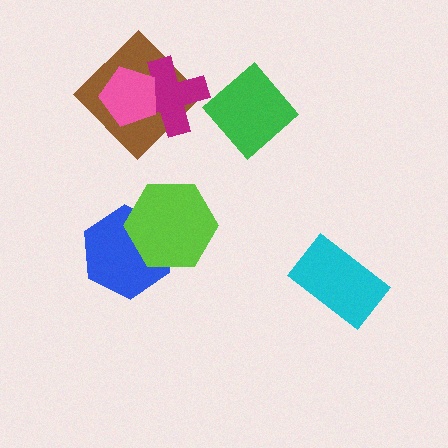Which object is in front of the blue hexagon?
The lime hexagon is in front of the blue hexagon.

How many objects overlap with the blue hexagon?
1 object overlaps with the blue hexagon.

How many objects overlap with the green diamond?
0 objects overlap with the green diamond.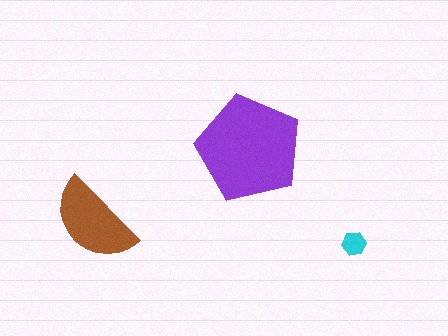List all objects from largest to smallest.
The purple pentagon, the brown semicircle, the cyan hexagon.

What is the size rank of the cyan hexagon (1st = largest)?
3rd.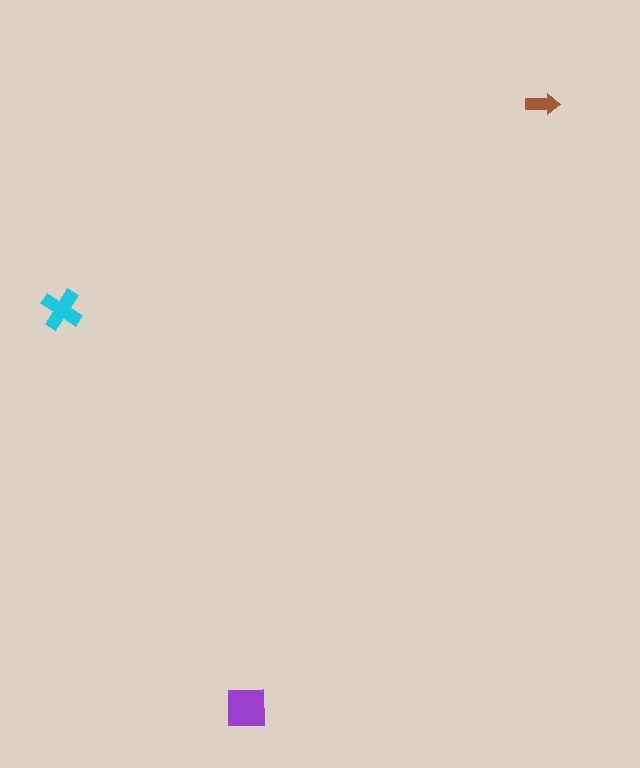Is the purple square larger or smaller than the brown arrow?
Larger.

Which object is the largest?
The purple square.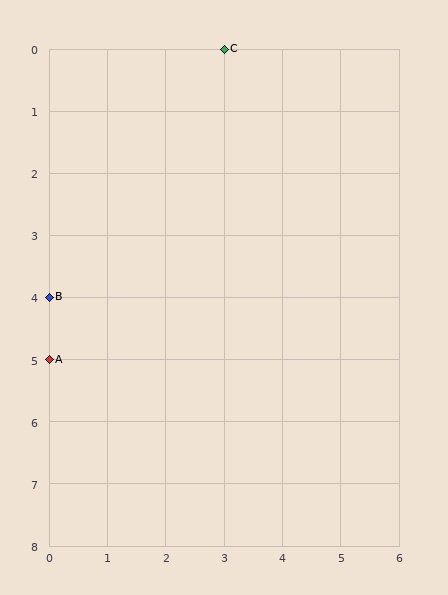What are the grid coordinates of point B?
Point B is at grid coordinates (0, 4).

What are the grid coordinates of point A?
Point A is at grid coordinates (0, 5).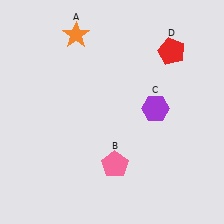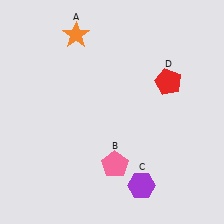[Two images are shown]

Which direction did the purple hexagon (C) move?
The purple hexagon (C) moved down.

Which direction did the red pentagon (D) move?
The red pentagon (D) moved down.